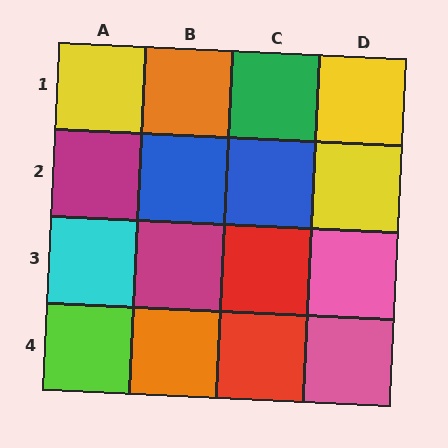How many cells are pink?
2 cells are pink.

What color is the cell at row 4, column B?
Orange.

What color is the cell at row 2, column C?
Blue.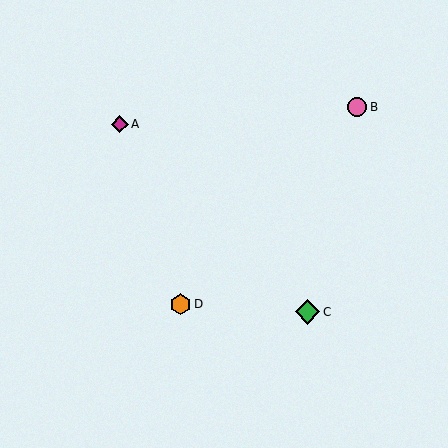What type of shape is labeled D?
Shape D is an orange hexagon.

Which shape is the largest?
The green diamond (labeled C) is the largest.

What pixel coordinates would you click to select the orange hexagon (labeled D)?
Click at (180, 304) to select the orange hexagon D.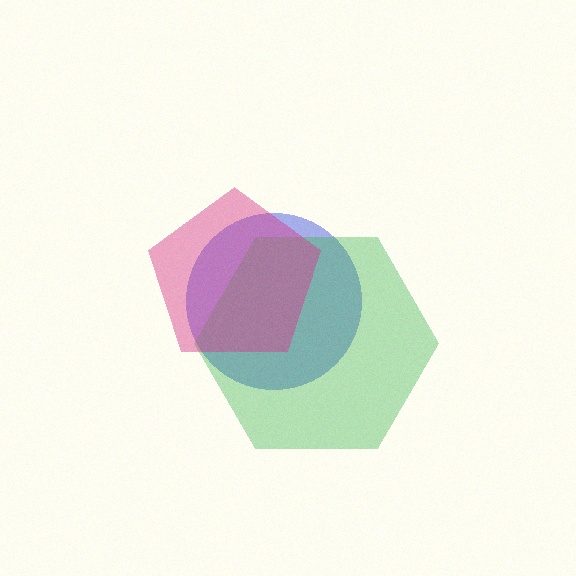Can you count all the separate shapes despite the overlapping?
Yes, there are 3 separate shapes.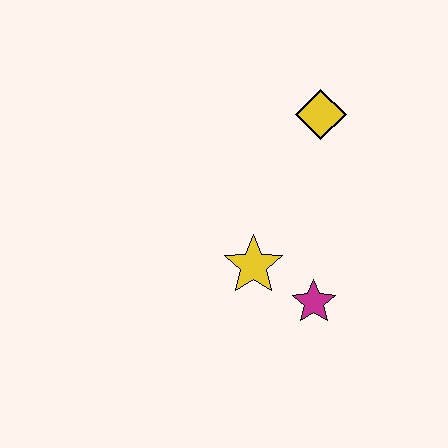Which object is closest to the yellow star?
The magenta star is closest to the yellow star.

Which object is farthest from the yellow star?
The yellow diamond is farthest from the yellow star.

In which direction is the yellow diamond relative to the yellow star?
The yellow diamond is above the yellow star.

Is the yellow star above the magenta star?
Yes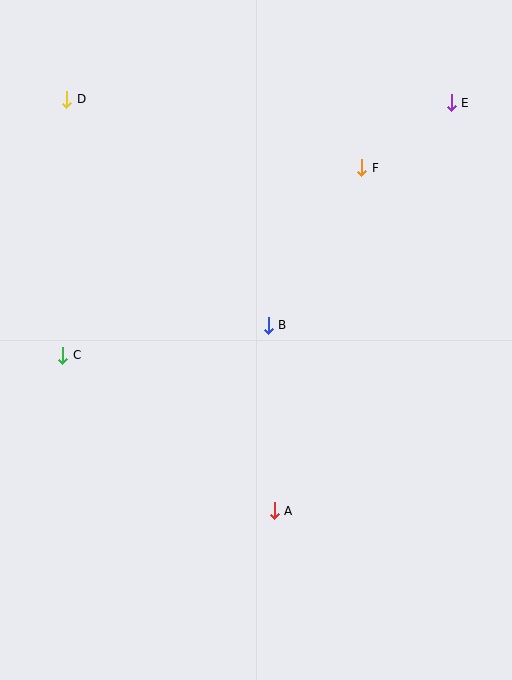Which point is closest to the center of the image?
Point B at (268, 325) is closest to the center.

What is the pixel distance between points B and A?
The distance between B and A is 186 pixels.